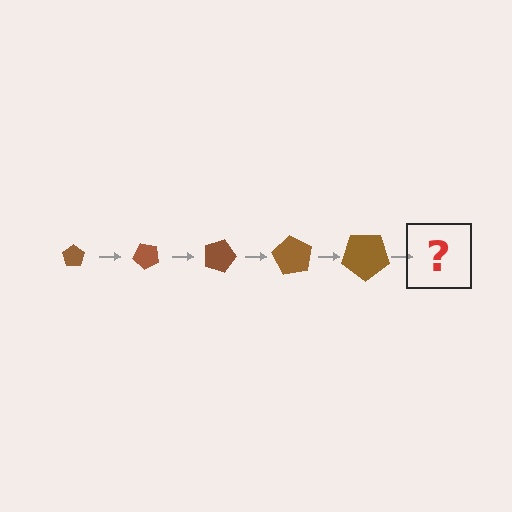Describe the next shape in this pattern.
It should be a pentagon, larger than the previous one and rotated 225 degrees from the start.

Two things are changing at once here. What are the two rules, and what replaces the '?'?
The two rules are that the pentagon grows larger each step and it rotates 45 degrees each step. The '?' should be a pentagon, larger than the previous one and rotated 225 degrees from the start.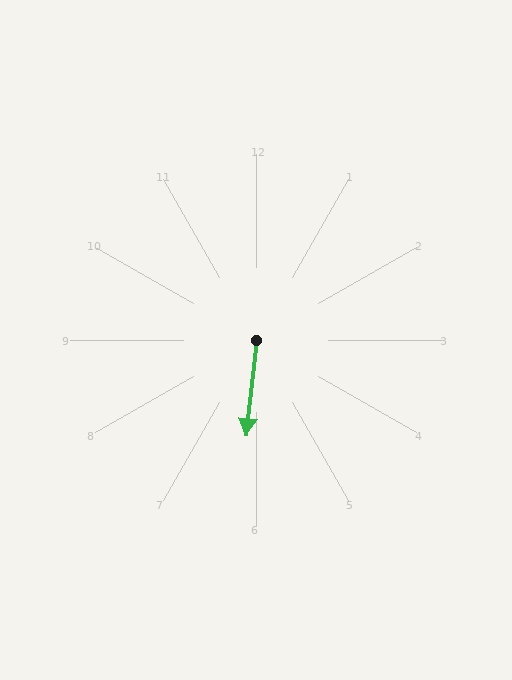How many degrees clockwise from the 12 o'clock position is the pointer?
Approximately 186 degrees.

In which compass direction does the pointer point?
South.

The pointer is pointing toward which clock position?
Roughly 6 o'clock.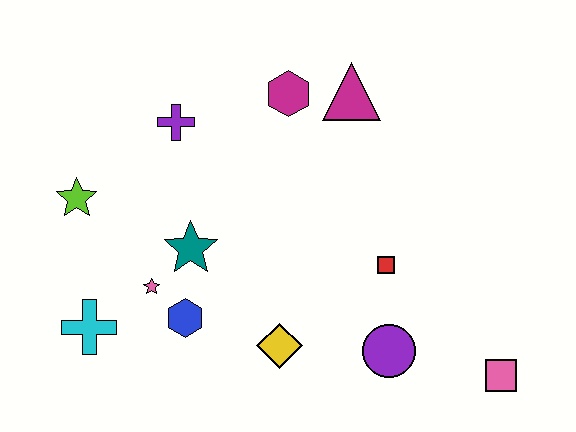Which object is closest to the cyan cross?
The pink star is closest to the cyan cross.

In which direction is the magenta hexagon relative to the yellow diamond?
The magenta hexagon is above the yellow diamond.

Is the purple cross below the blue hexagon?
No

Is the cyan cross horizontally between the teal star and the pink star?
No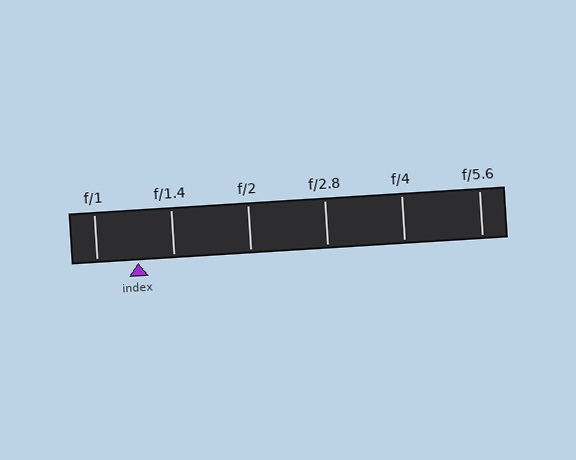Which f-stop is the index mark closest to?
The index mark is closest to f/1.4.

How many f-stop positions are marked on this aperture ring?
There are 6 f-stop positions marked.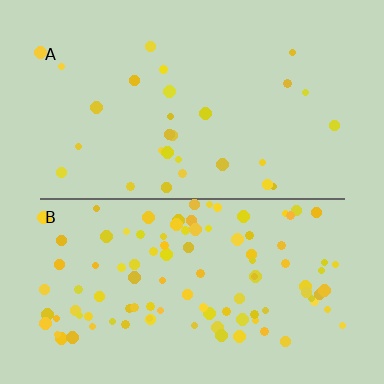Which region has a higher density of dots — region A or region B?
B (the bottom).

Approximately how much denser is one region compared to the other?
Approximately 3.6× — region B over region A.